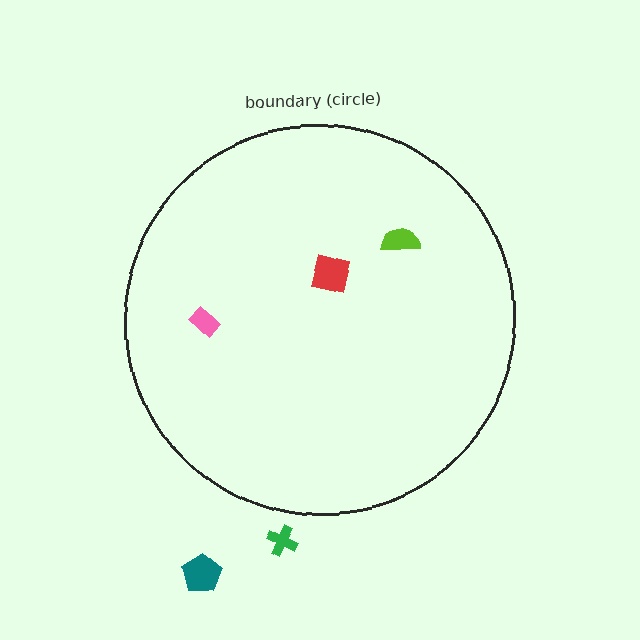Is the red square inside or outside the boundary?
Inside.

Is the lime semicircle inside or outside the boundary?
Inside.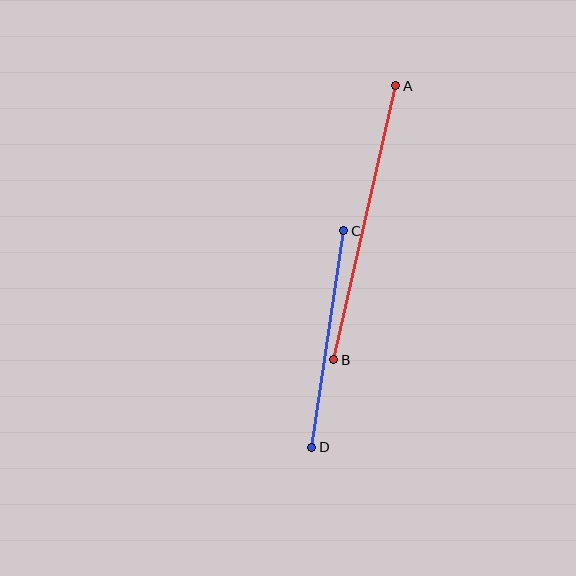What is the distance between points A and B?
The distance is approximately 281 pixels.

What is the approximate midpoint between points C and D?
The midpoint is at approximately (328, 339) pixels.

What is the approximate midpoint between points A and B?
The midpoint is at approximately (365, 223) pixels.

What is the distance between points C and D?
The distance is approximately 219 pixels.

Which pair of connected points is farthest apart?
Points A and B are farthest apart.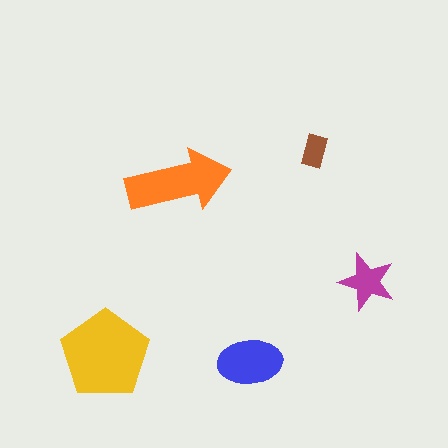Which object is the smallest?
The brown rectangle.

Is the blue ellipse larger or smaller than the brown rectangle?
Larger.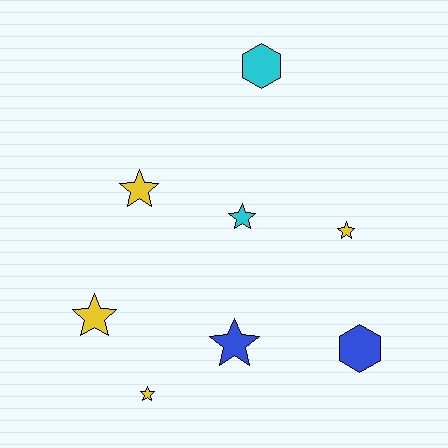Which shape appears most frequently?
Star, with 6 objects.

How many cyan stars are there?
There is 1 cyan star.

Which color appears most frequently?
Yellow, with 4 objects.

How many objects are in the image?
There are 8 objects.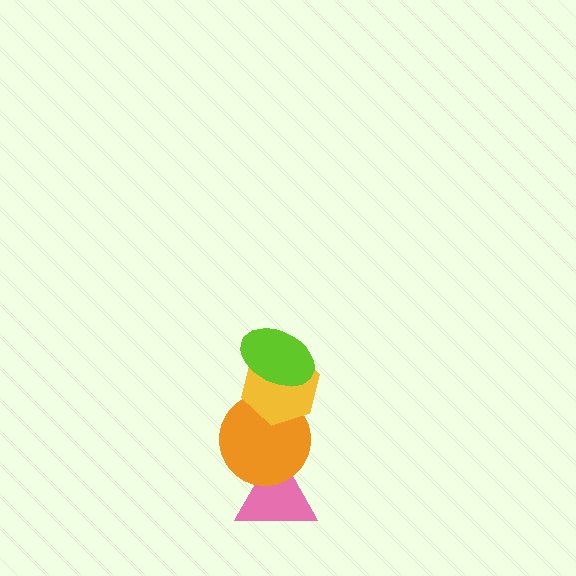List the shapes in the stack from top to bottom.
From top to bottom: the lime ellipse, the yellow hexagon, the orange circle, the pink triangle.